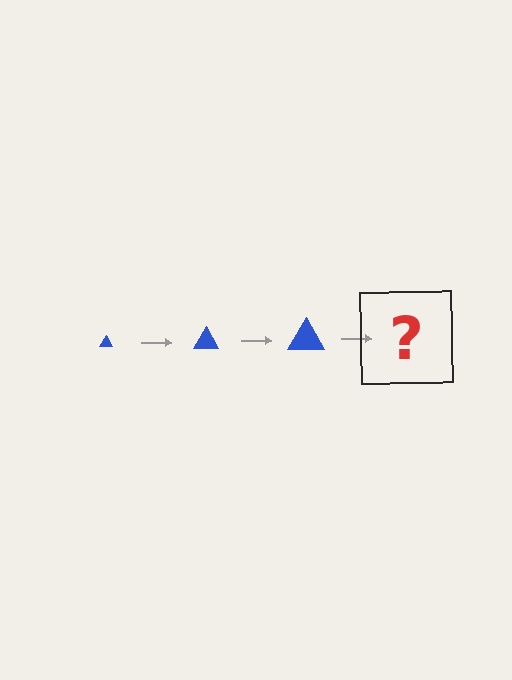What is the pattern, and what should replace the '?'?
The pattern is that the triangle gets progressively larger each step. The '?' should be a blue triangle, larger than the previous one.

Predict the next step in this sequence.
The next step is a blue triangle, larger than the previous one.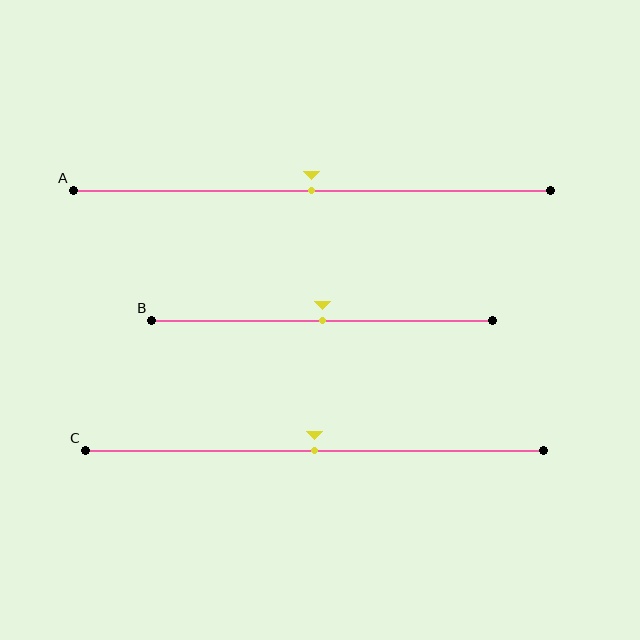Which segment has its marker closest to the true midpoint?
Segment A has its marker closest to the true midpoint.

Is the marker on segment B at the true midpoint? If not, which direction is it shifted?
Yes, the marker on segment B is at the true midpoint.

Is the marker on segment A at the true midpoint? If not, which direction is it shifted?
Yes, the marker on segment A is at the true midpoint.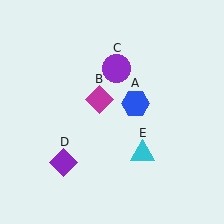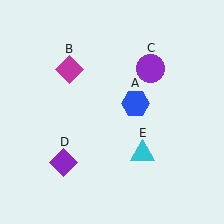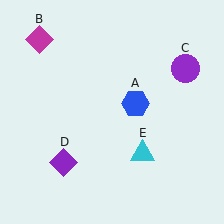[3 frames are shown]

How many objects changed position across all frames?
2 objects changed position: magenta diamond (object B), purple circle (object C).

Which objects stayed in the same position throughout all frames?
Blue hexagon (object A) and purple diamond (object D) and cyan triangle (object E) remained stationary.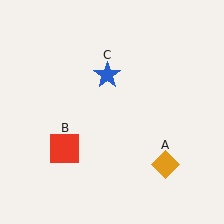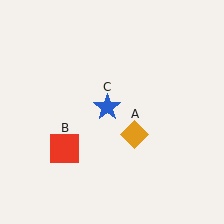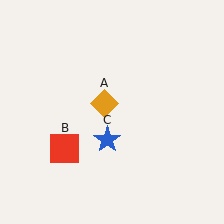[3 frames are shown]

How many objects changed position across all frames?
2 objects changed position: orange diamond (object A), blue star (object C).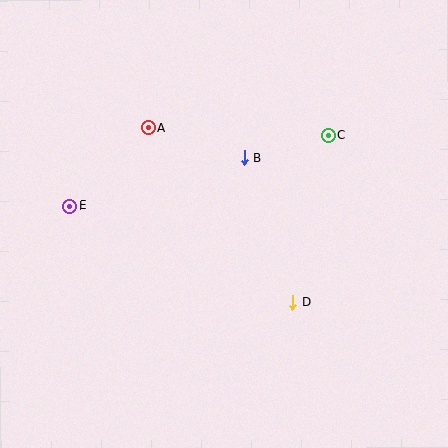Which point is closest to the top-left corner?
Point A is closest to the top-left corner.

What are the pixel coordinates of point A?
Point A is at (148, 128).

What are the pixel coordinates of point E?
Point E is at (70, 206).